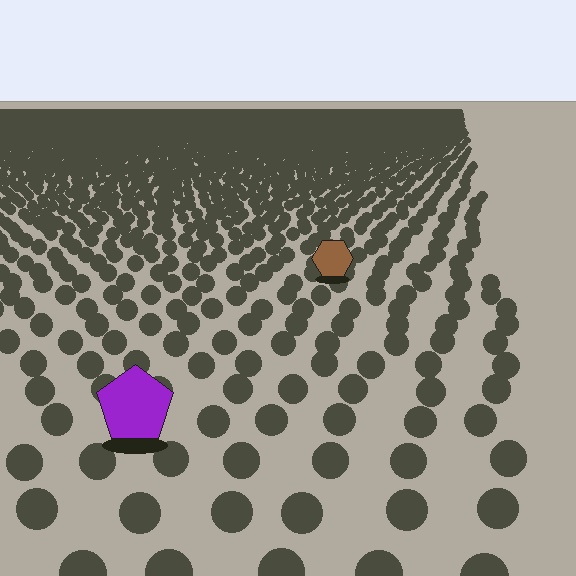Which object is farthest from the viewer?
The brown hexagon is farthest from the viewer. It appears smaller and the ground texture around it is denser.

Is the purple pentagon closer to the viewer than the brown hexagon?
Yes. The purple pentagon is closer — you can tell from the texture gradient: the ground texture is coarser near it.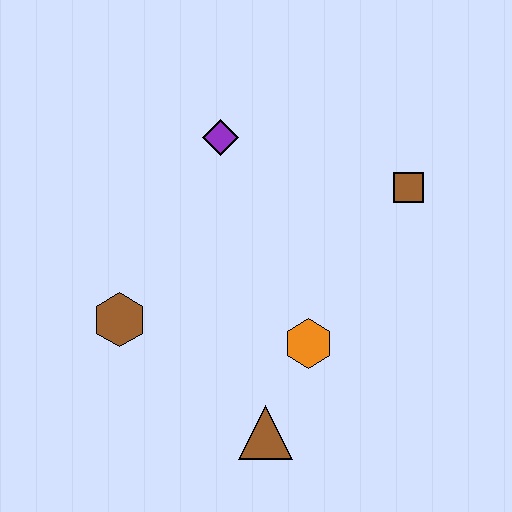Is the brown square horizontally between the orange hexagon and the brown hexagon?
No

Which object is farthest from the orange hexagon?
The purple diamond is farthest from the orange hexagon.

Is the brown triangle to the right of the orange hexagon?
No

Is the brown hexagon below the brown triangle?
No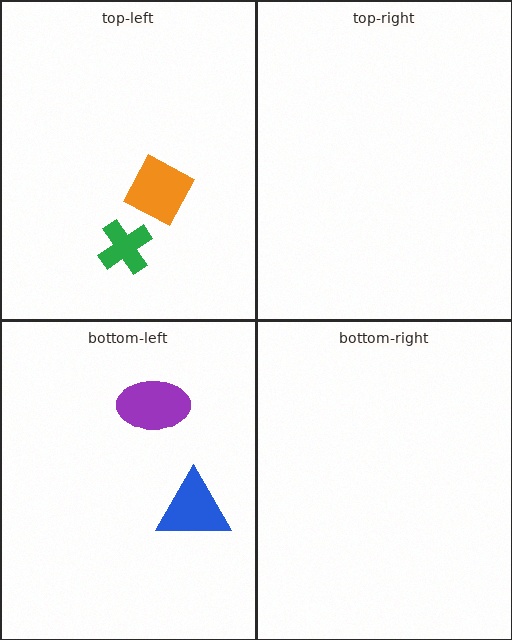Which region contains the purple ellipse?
The bottom-left region.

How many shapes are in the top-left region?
2.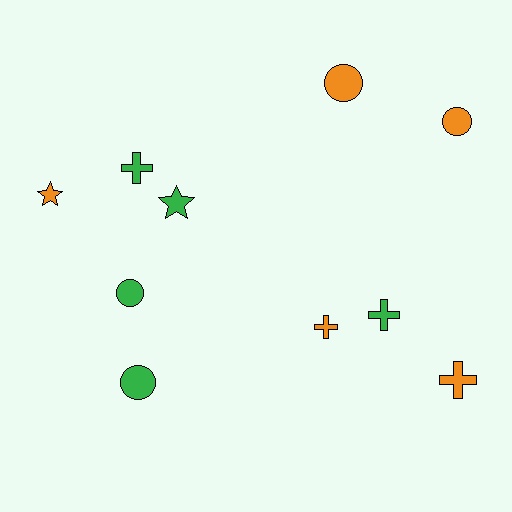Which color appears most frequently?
Orange, with 5 objects.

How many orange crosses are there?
There are 2 orange crosses.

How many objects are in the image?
There are 10 objects.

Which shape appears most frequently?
Cross, with 4 objects.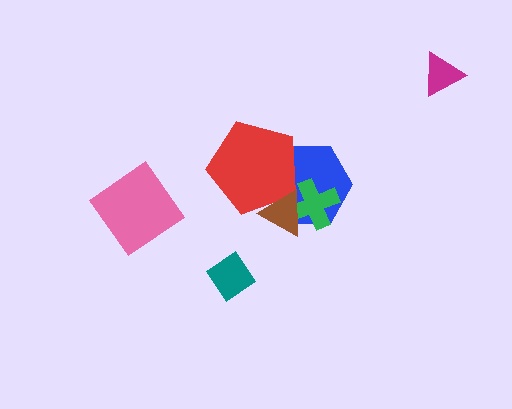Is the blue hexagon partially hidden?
Yes, it is partially covered by another shape.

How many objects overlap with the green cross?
2 objects overlap with the green cross.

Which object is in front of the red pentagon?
The brown triangle is in front of the red pentagon.